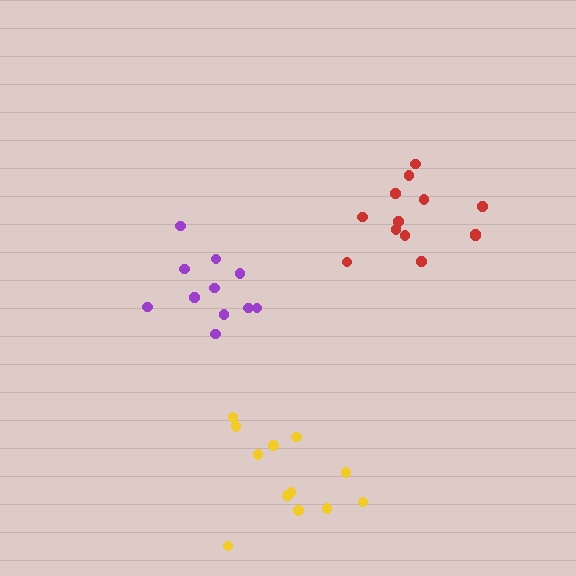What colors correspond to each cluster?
The clusters are colored: purple, yellow, red.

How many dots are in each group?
Group 1: 11 dots, Group 2: 12 dots, Group 3: 13 dots (36 total).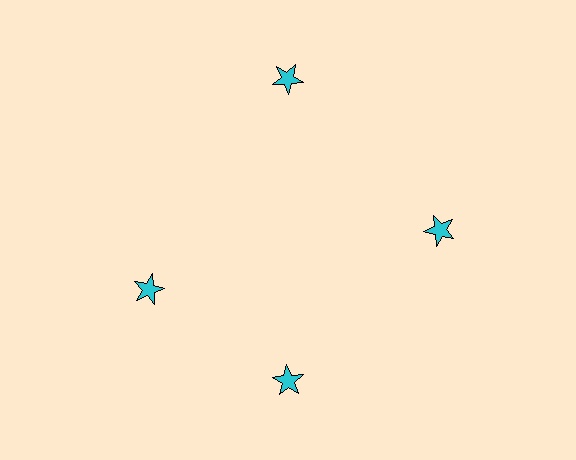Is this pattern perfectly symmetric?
No. The 4 cyan stars are arranged in a ring, but one element near the 9 o'clock position is rotated out of alignment along the ring, breaking the 4-fold rotational symmetry.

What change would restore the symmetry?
The symmetry would be restored by rotating it back into even spacing with its neighbors so that all 4 stars sit at equal angles and equal distance from the center.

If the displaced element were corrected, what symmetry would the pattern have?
It would have 4-fold rotational symmetry — the pattern would map onto itself every 90 degrees.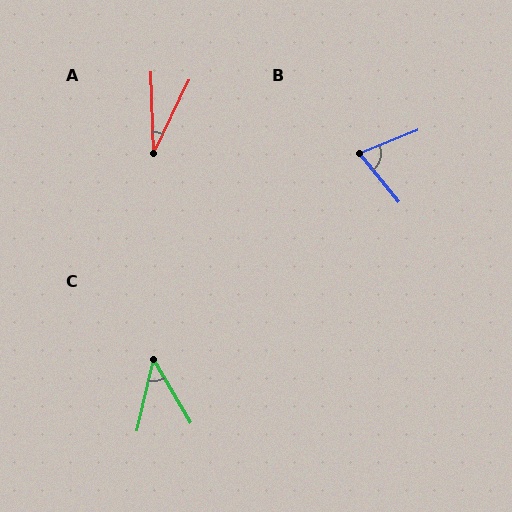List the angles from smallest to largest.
A (28°), C (44°), B (73°).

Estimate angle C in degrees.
Approximately 44 degrees.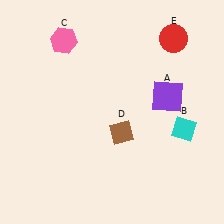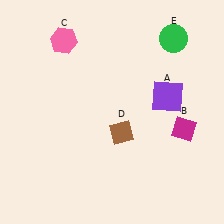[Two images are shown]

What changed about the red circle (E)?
In Image 1, E is red. In Image 2, it changed to green.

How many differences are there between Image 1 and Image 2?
There are 2 differences between the two images.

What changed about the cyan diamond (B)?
In Image 1, B is cyan. In Image 2, it changed to magenta.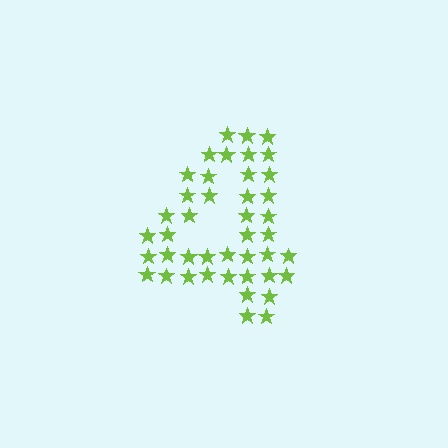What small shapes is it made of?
It is made of small stars.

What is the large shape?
The large shape is the digit 4.